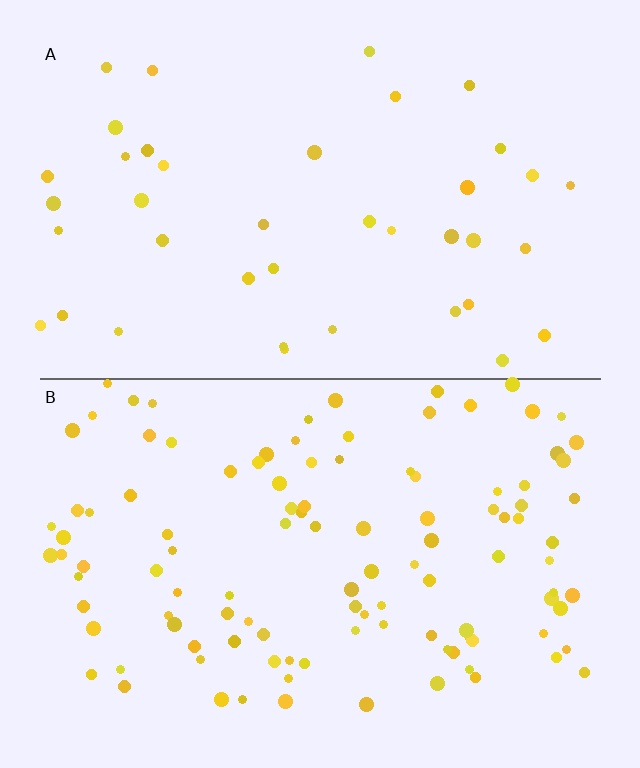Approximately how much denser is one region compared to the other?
Approximately 2.8× — region B over region A.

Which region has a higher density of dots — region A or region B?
B (the bottom).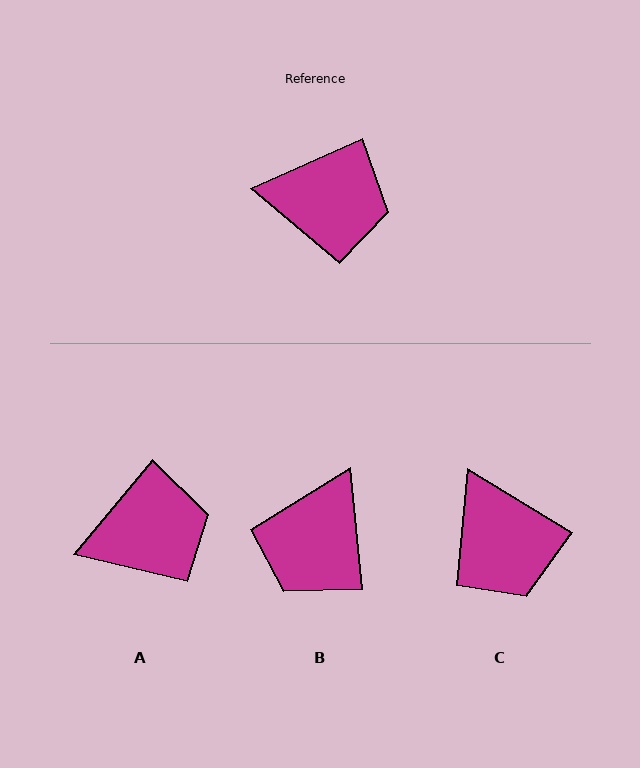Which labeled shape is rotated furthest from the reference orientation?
B, about 108 degrees away.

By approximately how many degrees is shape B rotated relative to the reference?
Approximately 108 degrees clockwise.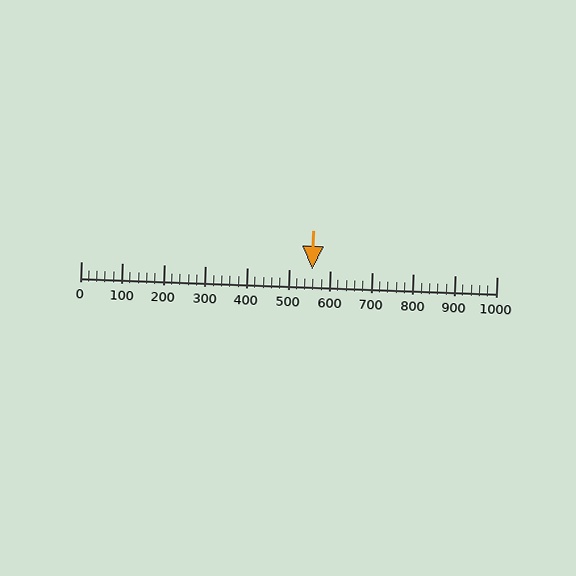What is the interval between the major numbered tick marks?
The major tick marks are spaced 100 units apart.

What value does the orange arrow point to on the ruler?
The orange arrow points to approximately 556.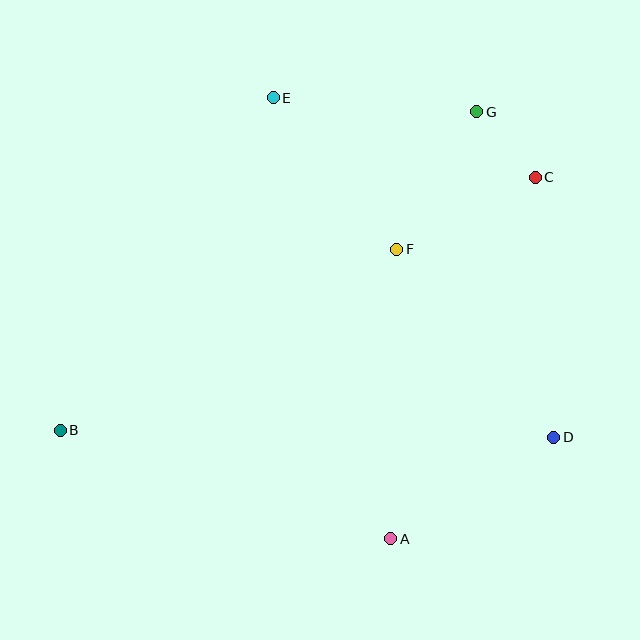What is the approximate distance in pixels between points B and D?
The distance between B and D is approximately 494 pixels.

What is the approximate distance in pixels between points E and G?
The distance between E and G is approximately 204 pixels.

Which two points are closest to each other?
Points C and G are closest to each other.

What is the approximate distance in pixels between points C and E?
The distance between C and E is approximately 273 pixels.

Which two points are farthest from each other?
Points B and C are farthest from each other.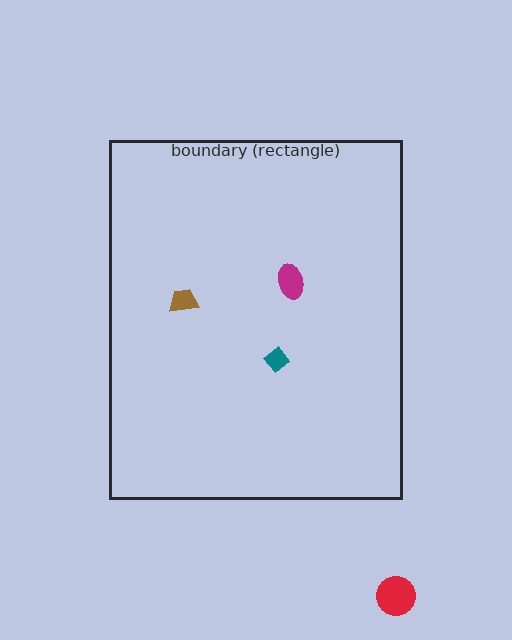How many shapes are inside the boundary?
3 inside, 1 outside.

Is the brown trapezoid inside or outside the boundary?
Inside.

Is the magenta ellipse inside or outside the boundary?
Inside.